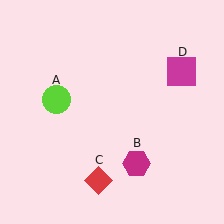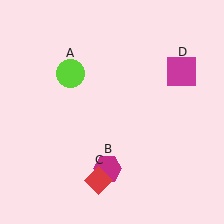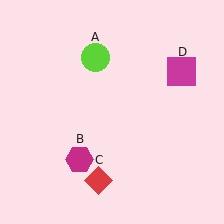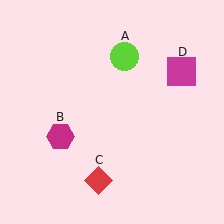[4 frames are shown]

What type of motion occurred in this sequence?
The lime circle (object A), magenta hexagon (object B) rotated clockwise around the center of the scene.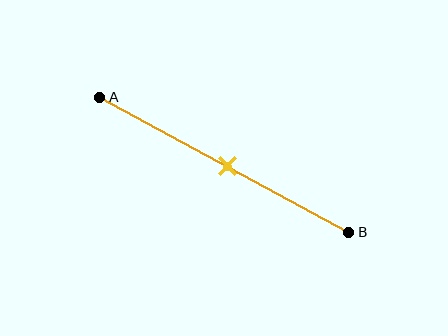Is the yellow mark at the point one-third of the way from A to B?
No, the mark is at about 50% from A, not at the 33% one-third point.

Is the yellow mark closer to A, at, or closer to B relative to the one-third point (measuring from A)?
The yellow mark is closer to point B than the one-third point of segment AB.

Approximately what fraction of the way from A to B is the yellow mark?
The yellow mark is approximately 50% of the way from A to B.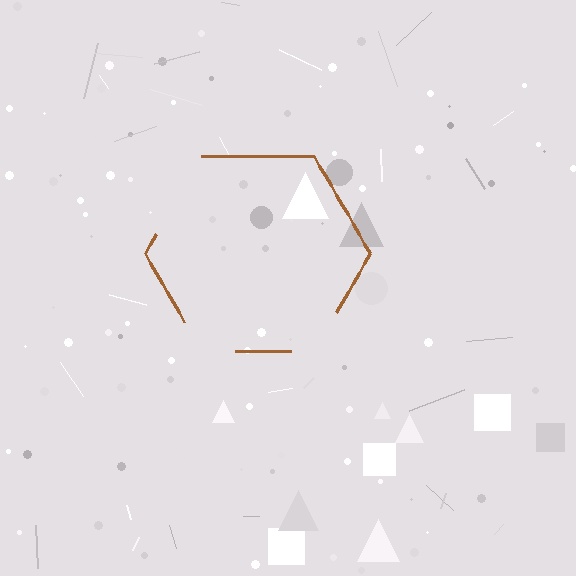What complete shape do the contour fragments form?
The contour fragments form a hexagon.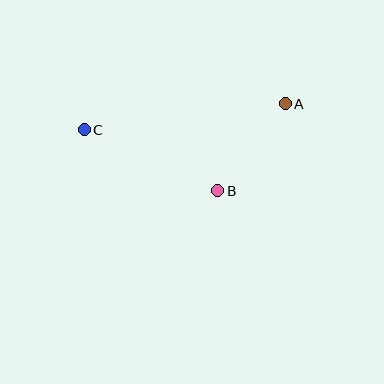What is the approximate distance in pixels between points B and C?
The distance between B and C is approximately 147 pixels.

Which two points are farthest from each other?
Points A and C are farthest from each other.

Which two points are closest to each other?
Points A and B are closest to each other.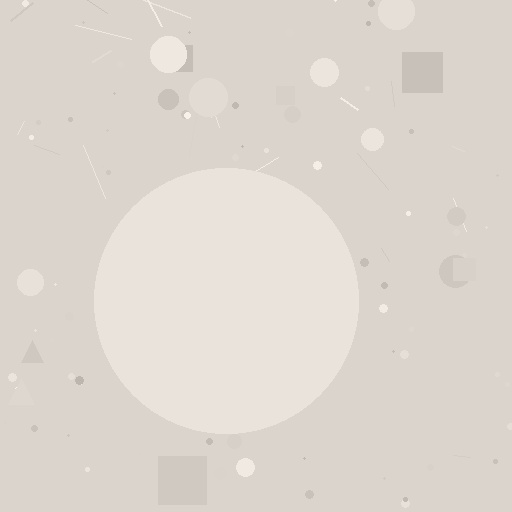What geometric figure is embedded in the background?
A circle is embedded in the background.